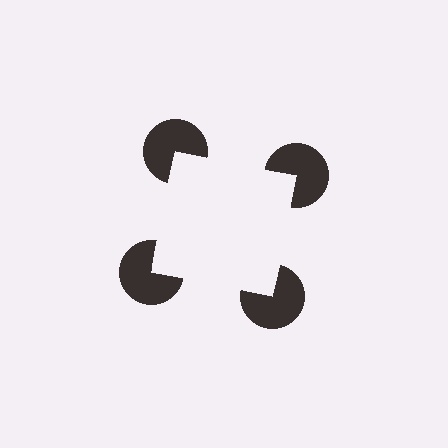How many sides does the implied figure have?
4 sides.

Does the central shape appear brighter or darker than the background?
It typically appears slightly brighter than the background, even though no actual brightness change is drawn.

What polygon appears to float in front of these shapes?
An illusory square — its edges are inferred from the aligned wedge cuts in the pac-man discs, not physically drawn.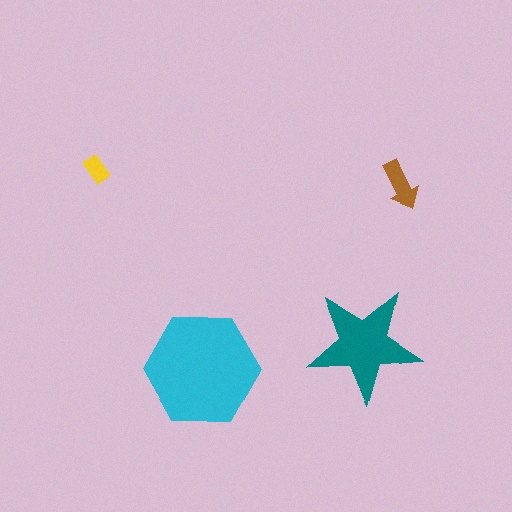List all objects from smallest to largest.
The yellow rectangle, the brown arrow, the teal star, the cyan hexagon.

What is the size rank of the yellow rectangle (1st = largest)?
4th.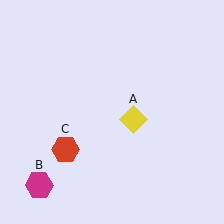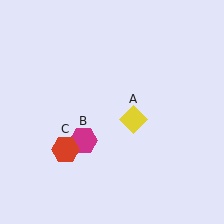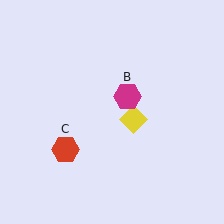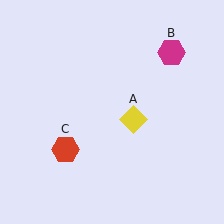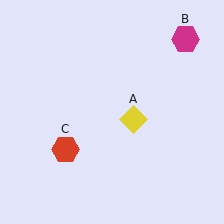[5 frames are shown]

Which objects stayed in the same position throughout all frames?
Yellow diamond (object A) and red hexagon (object C) remained stationary.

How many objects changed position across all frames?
1 object changed position: magenta hexagon (object B).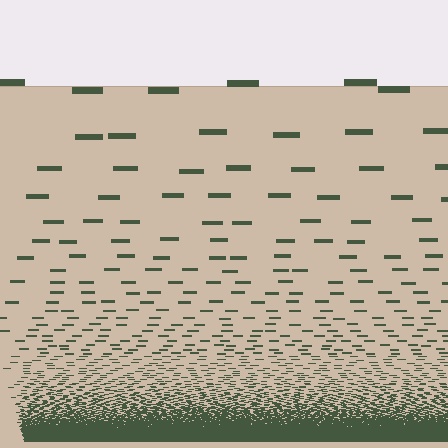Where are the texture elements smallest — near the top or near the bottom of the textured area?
Near the bottom.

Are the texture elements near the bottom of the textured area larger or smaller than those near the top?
Smaller. The gradient is inverted — elements near the bottom are smaller and denser.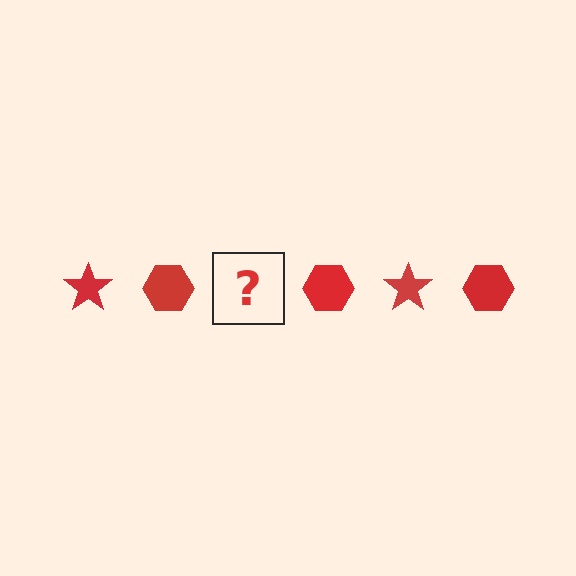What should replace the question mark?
The question mark should be replaced with a red star.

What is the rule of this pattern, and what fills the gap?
The rule is that the pattern cycles through star, hexagon shapes in red. The gap should be filled with a red star.